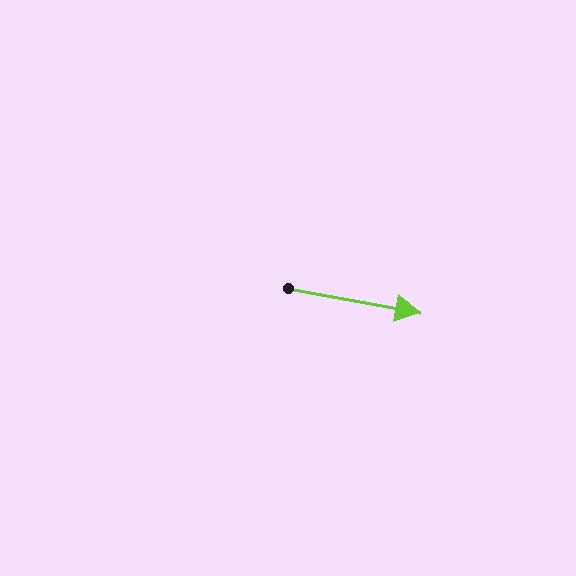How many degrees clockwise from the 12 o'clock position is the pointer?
Approximately 101 degrees.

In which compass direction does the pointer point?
East.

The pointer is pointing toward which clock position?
Roughly 3 o'clock.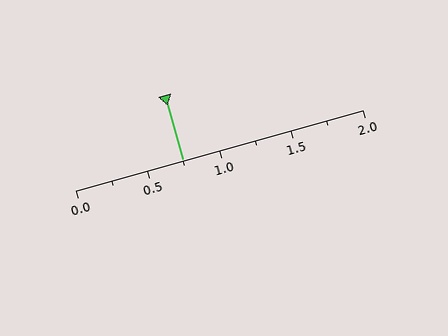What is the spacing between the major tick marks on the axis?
The major ticks are spaced 0.5 apart.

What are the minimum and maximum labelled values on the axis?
The axis runs from 0.0 to 2.0.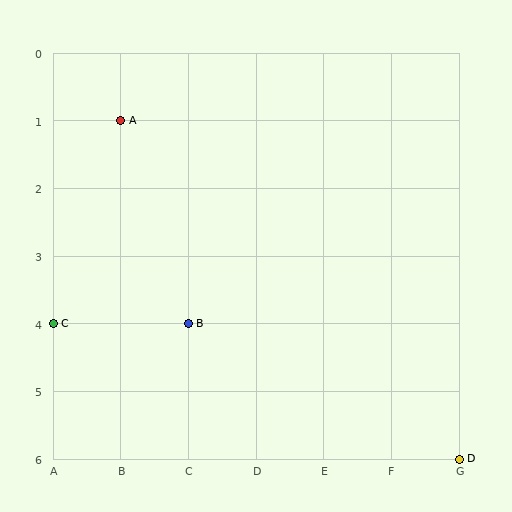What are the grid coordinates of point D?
Point D is at grid coordinates (G, 6).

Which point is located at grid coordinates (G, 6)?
Point D is at (G, 6).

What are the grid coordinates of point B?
Point B is at grid coordinates (C, 4).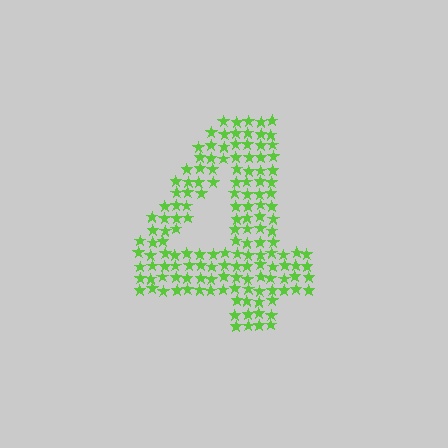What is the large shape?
The large shape is the digit 4.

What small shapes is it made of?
It is made of small stars.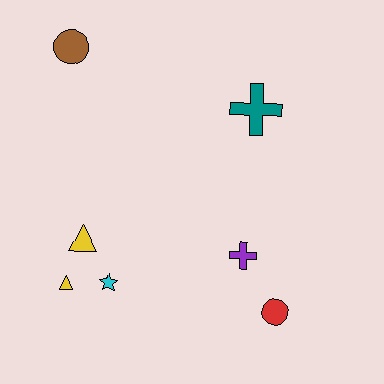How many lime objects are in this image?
There are no lime objects.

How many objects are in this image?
There are 7 objects.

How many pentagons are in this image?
There are no pentagons.